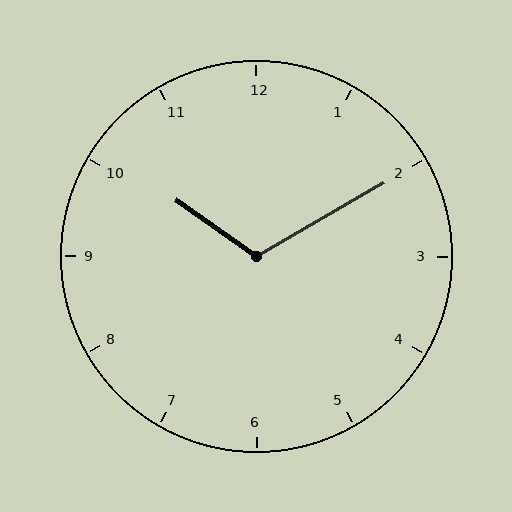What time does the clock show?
10:10.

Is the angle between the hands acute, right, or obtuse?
It is obtuse.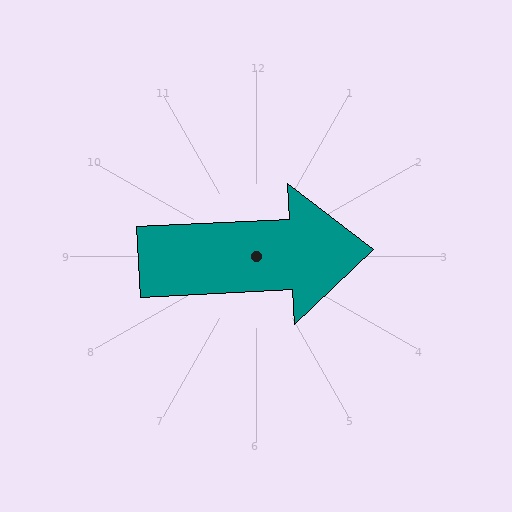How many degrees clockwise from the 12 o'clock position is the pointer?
Approximately 87 degrees.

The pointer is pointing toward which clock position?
Roughly 3 o'clock.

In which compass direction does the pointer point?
East.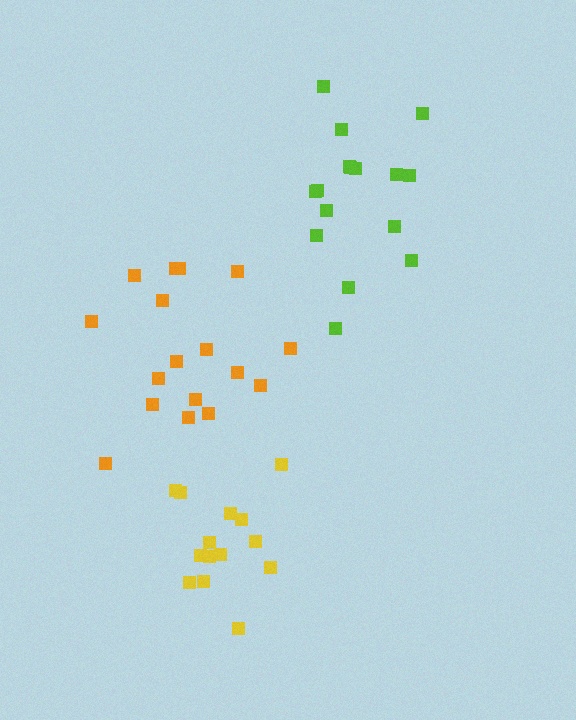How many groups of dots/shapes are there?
There are 3 groups.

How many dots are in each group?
Group 1: 16 dots, Group 2: 14 dots, Group 3: 17 dots (47 total).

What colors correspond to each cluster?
The clusters are colored: lime, yellow, orange.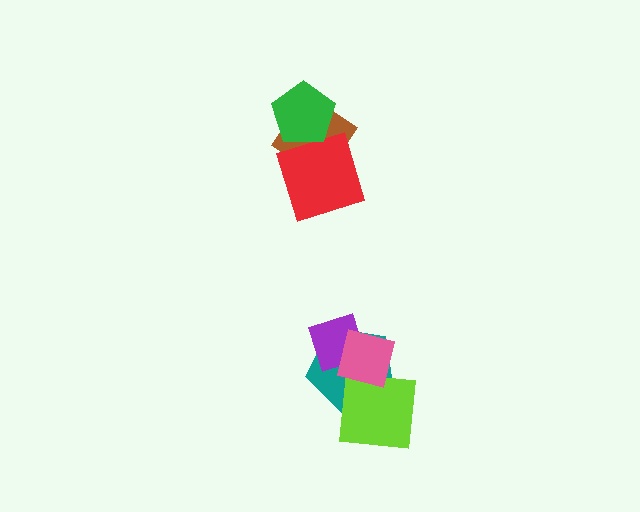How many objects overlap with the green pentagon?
1 object overlaps with the green pentagon.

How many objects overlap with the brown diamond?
2 objects overlap with the brown diamond.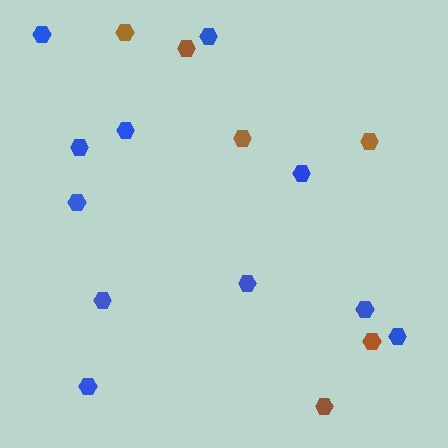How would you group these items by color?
There are 2 groups: one group of brown hexagons (6) and one group of blue hexagons (11).